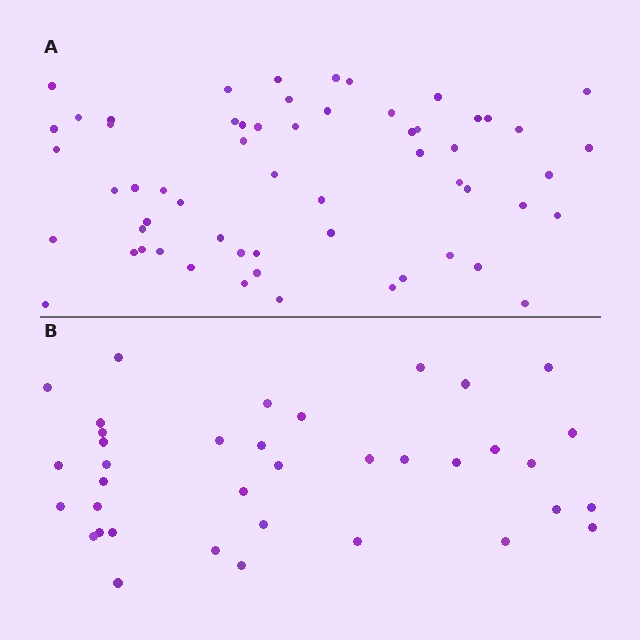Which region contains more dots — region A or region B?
Region A (the top region) has more dots.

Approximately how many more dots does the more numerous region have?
Region A has approximately 20 more dots than region B.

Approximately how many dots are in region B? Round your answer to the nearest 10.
About 40 dots. (The exact count is 37, which rounds to 40.)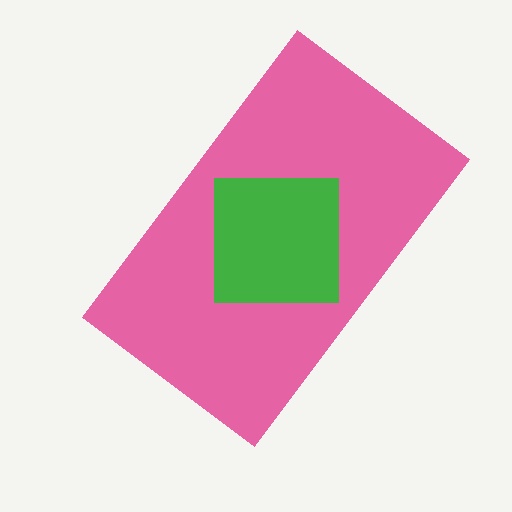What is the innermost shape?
The green square.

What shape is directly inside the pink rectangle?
The green square.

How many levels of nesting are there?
2.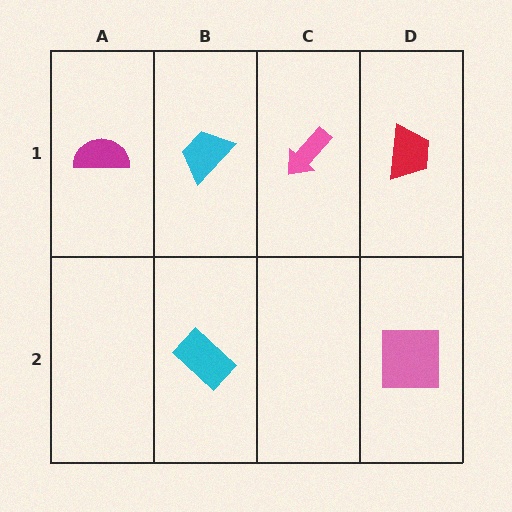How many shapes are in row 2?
2 shapes.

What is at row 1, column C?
A pink arrow.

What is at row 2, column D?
A pink square.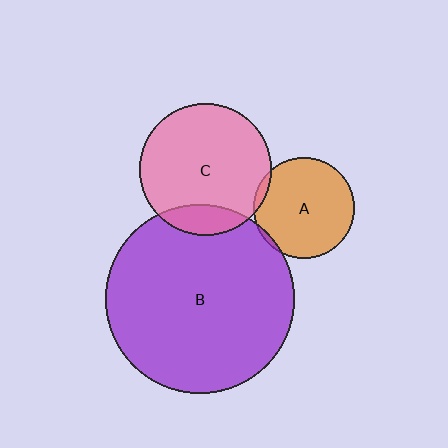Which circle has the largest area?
Circle B (purple).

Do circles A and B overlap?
Yes.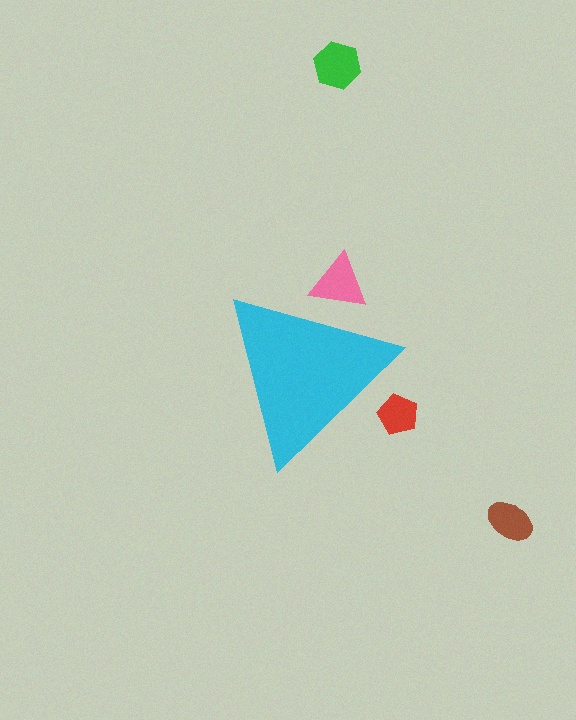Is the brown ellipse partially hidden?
No, the brown ellipse is fully visible.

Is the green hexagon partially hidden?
No, the green hexagon is fully visible.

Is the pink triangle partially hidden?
Yes, the pink triangle is partially hidden behind the cyan triangle.